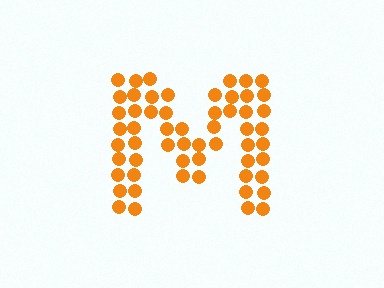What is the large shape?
The large shape is the letter M.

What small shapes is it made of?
It is made of small circles.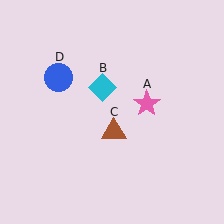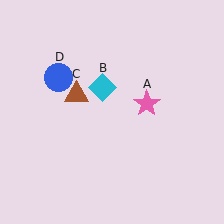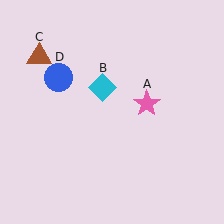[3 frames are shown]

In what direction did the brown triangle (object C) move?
The brown triangle (object C) moved up and to the left.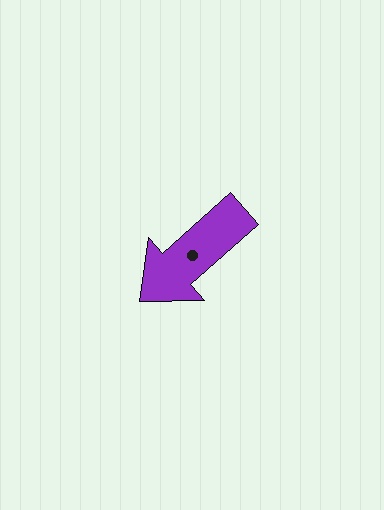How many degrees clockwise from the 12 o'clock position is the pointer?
Approximately 228 degrees.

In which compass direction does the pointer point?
Southwest.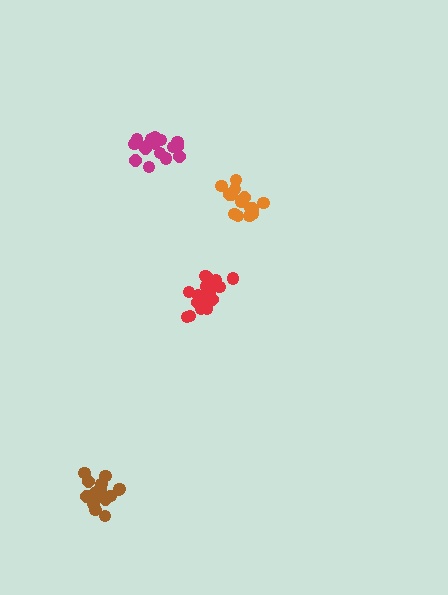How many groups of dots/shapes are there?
There are 4 groups.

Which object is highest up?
The magenta cluster is topmost.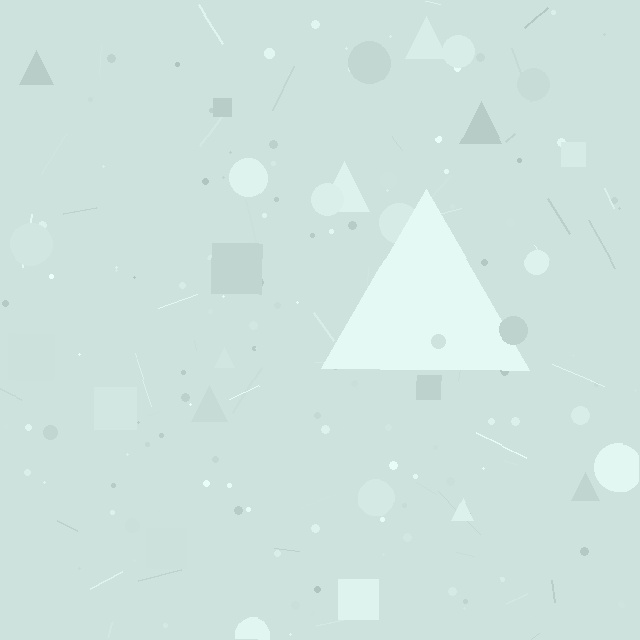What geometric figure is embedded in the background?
A triangle is embedded in the background.